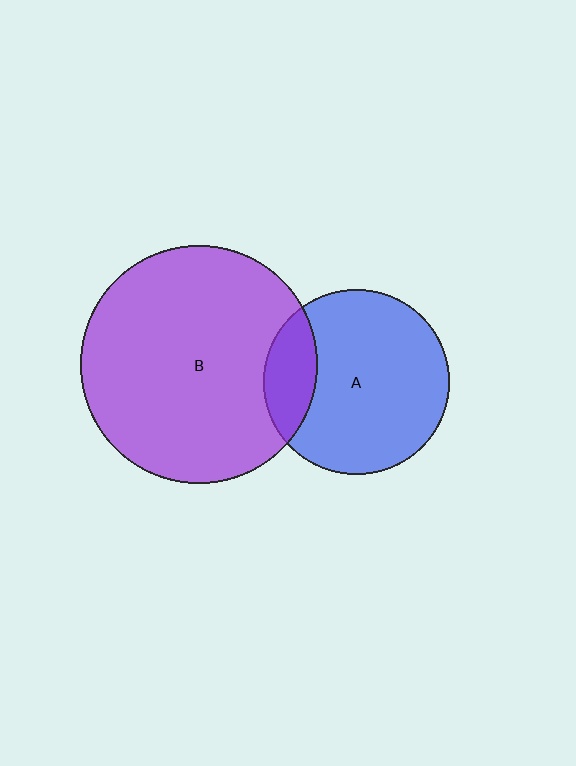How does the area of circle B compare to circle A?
Approximately 1.6 times.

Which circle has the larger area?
Circle B (purple).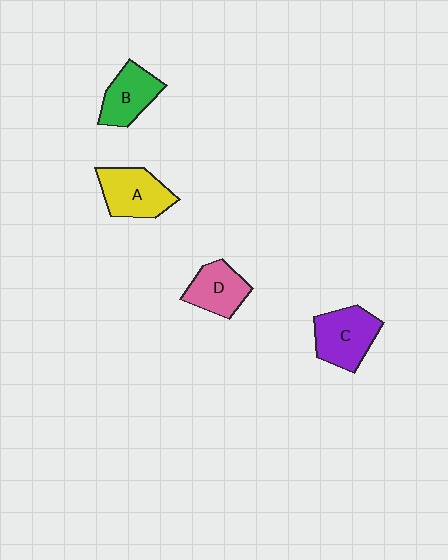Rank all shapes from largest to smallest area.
From largest to smallest: C (purple), A (yellow), B (green), D (pink).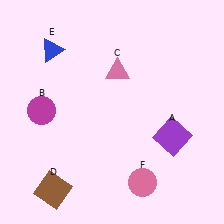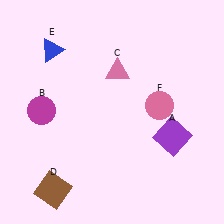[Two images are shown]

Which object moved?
The pink circle (F) moved up.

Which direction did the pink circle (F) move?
The pink circle (F) moved up.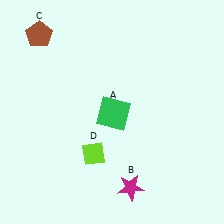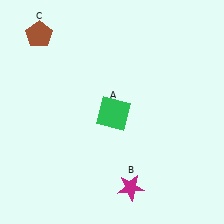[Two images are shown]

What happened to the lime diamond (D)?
The lime diamond (D) was removed in Image 2. It was in the bottom-left area of Image 1.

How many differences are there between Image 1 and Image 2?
There is 1 difference between the two images.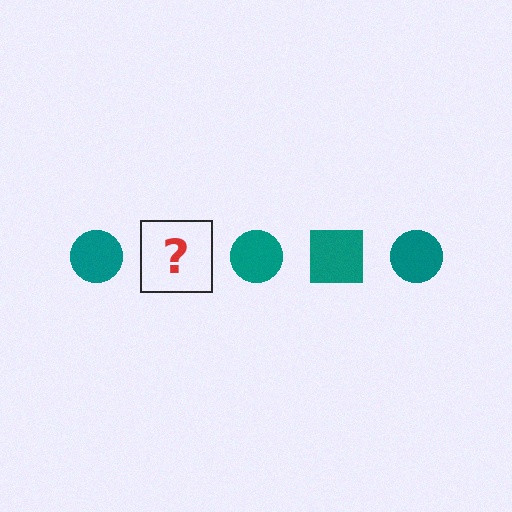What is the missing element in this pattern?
The missing element is a teal square.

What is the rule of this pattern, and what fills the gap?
The rule is that the pattern cycles through circle, square shapes in teal. The gap should be filled with a teal square.